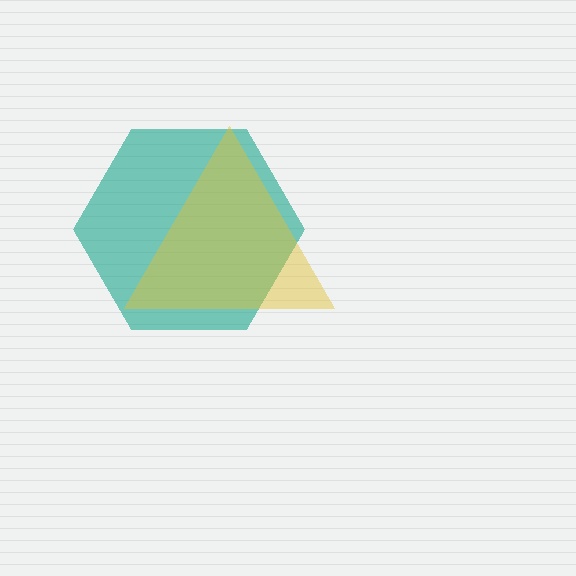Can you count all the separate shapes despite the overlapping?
Yes, there are 2 separate shapes.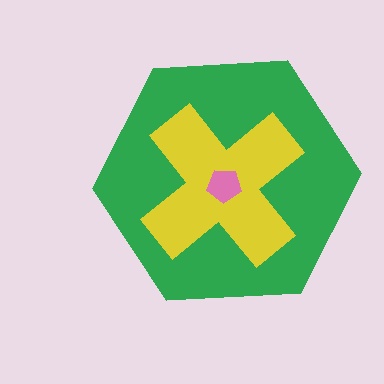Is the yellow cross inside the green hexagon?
Yes.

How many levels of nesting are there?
3.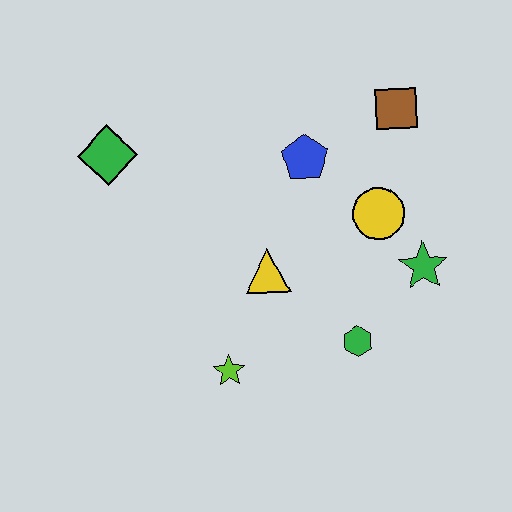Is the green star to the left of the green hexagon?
No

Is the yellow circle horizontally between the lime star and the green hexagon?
No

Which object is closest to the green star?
The yellow circle is closest to the green star.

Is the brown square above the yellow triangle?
Yes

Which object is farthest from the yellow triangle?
The brown square is farthest from the yellow triangle.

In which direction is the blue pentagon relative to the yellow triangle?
The blue pentagon is above the yellow triangle.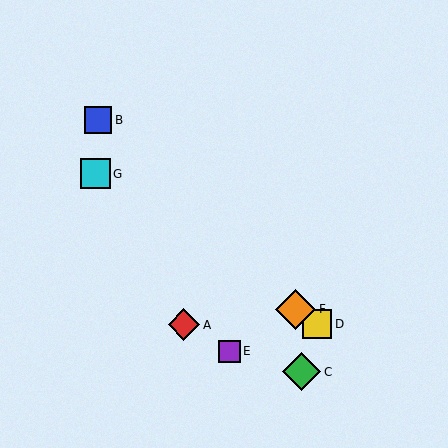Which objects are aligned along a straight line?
Objects D, F, G are aligned along a straight line.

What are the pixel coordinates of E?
Object E is at (229, 351).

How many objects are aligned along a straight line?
3 objects (D, F, G) are aligned along a straight line.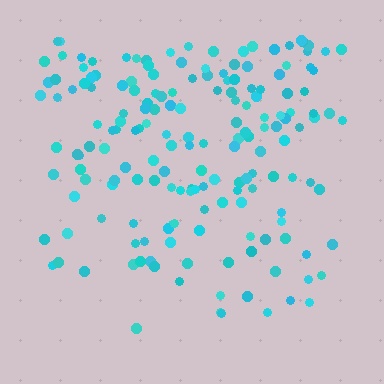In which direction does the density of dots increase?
From bottom to top, with the top side densest.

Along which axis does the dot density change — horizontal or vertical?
Vertical.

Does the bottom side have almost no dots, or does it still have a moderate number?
Still a moderate number, just noticeably fewer than the top.